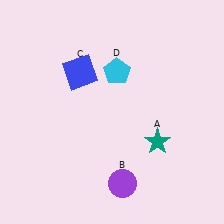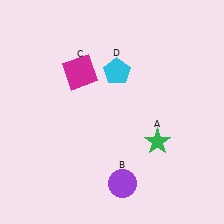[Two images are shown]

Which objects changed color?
A changed from teal to green. C changed from blue to magenta.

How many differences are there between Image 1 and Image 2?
There are 2 differences between the two images.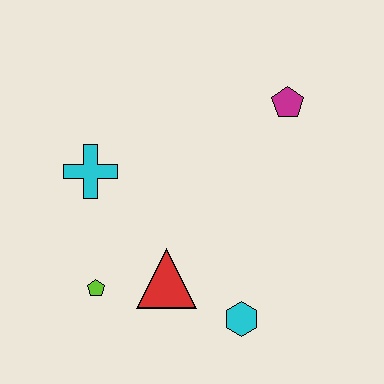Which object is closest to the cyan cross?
The lime pentagon is closest to the cyan cross.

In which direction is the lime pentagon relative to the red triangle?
The lime pentagon is to the left of the red triangle.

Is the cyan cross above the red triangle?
Yes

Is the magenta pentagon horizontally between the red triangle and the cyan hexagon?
No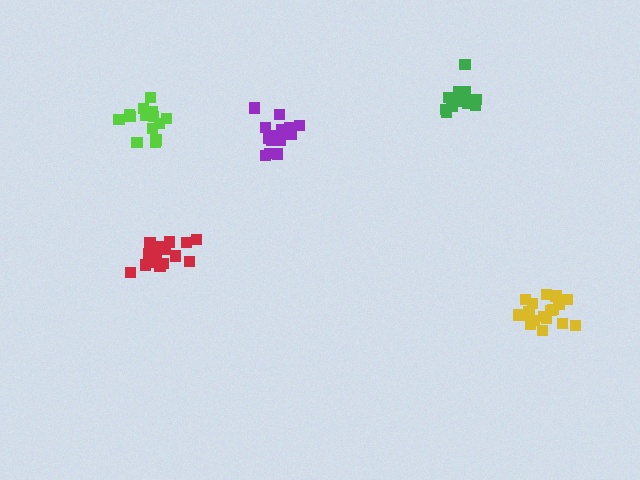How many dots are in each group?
Group 1: 17 dots, Group 2: 12 dots, Group 3: 18 dots, Group 4: 14 dots, Group 5: 15 dots (76 total).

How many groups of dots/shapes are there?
There are 5 groups.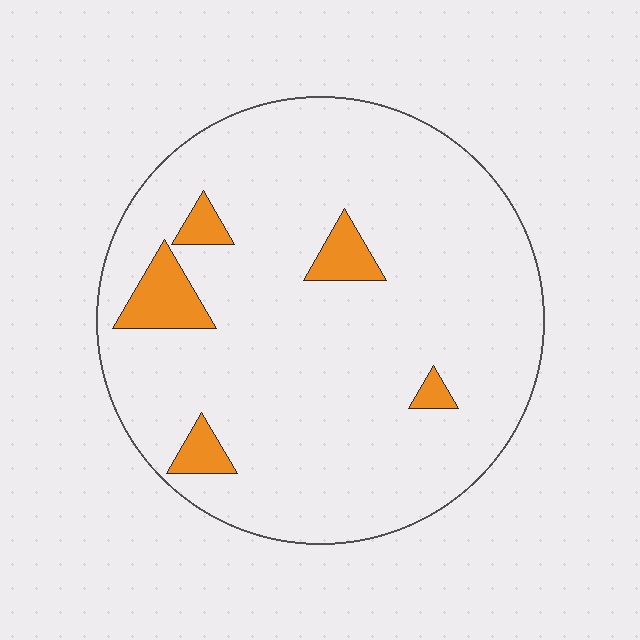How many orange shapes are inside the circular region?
5.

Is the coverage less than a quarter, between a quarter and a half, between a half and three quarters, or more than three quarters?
Less than a quarter.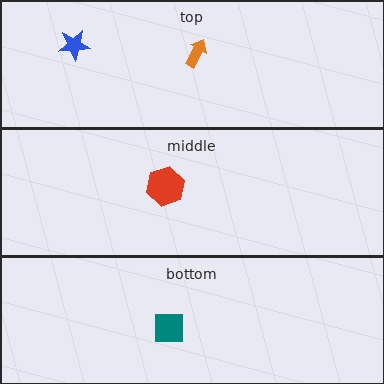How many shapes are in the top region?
2.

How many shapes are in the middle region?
1.